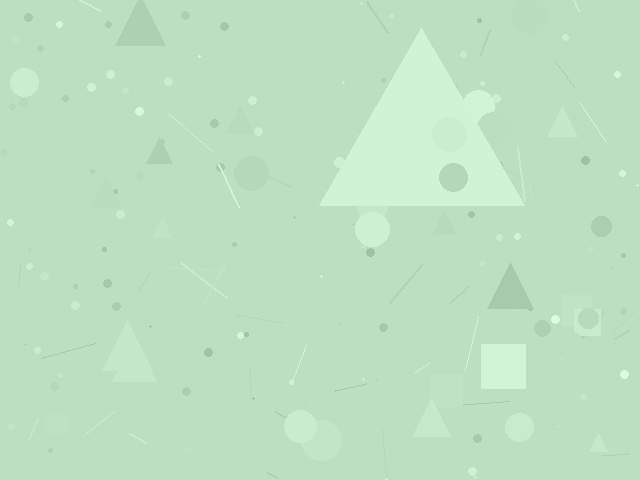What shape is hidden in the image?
A triangle is hidden in the image.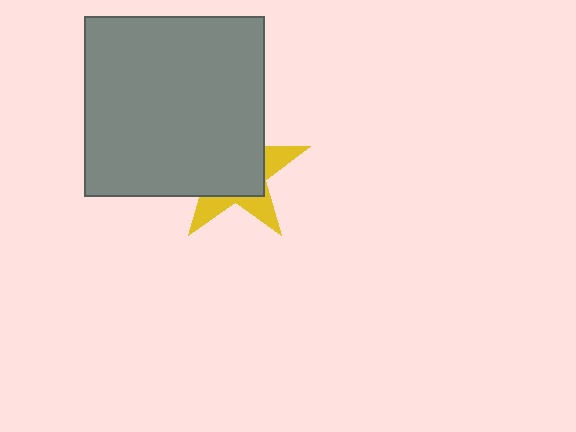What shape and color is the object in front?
The object in front is a gray square.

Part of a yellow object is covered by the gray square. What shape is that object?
It is a star.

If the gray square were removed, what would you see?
You would see the complete yellow star.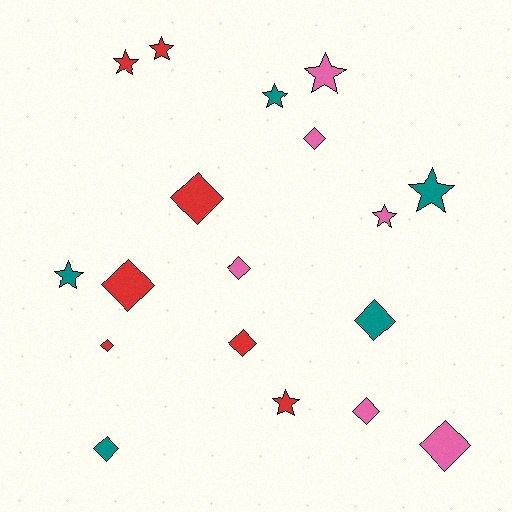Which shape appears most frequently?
Diamond, with 10 objects.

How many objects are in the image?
There are 18 objects.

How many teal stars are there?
There are 3 teal stars.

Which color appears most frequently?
Red, with 7 objects.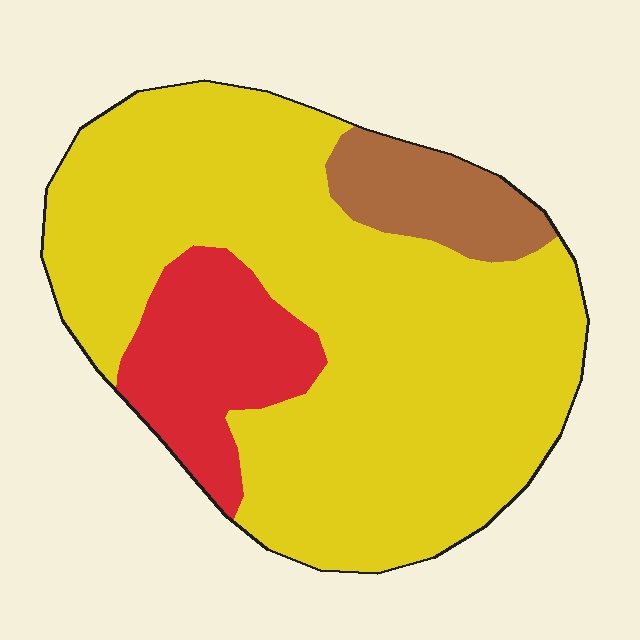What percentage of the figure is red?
Red takes up less than a sixth of the figure.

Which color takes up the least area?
Brown, at roughly 10%.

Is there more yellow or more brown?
Yellow.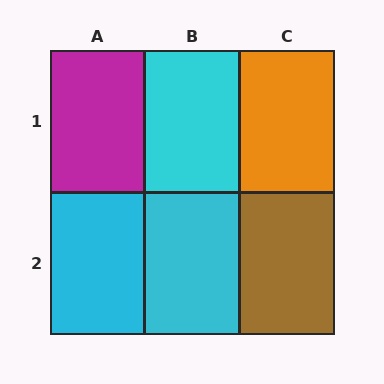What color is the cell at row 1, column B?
Cyan.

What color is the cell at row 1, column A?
Magenta.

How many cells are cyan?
3 cells are cyan.